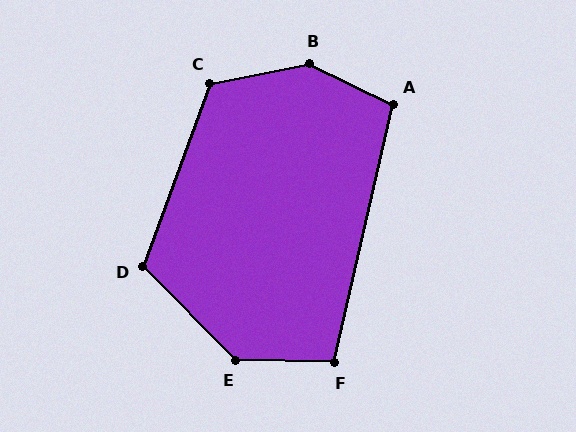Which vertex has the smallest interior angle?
F, at approximately 102 degrees.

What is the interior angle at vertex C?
Approximately 121 degrees (obtuse).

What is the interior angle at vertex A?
Approximately 103 degrees (obtuse).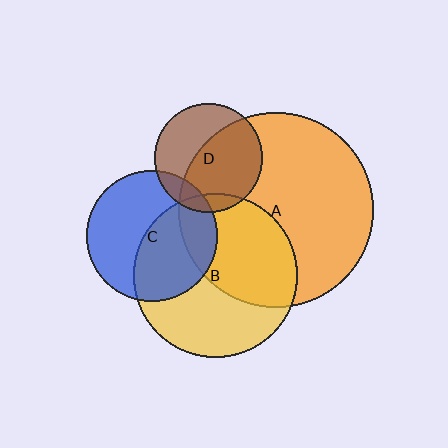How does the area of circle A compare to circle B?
Approximately 1.4 times.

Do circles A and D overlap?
Yes.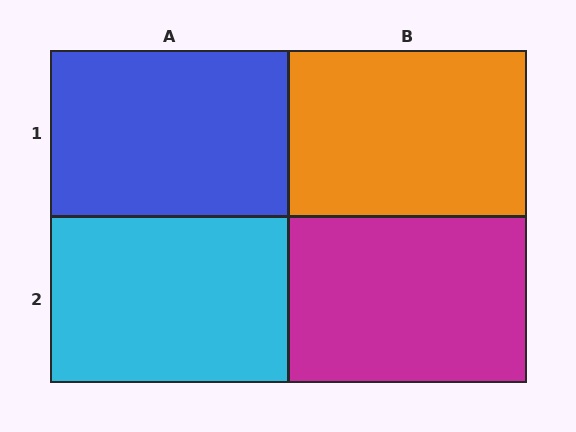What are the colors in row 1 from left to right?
Blue, orange.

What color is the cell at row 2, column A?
Cyan.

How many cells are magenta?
1 cell is magenta.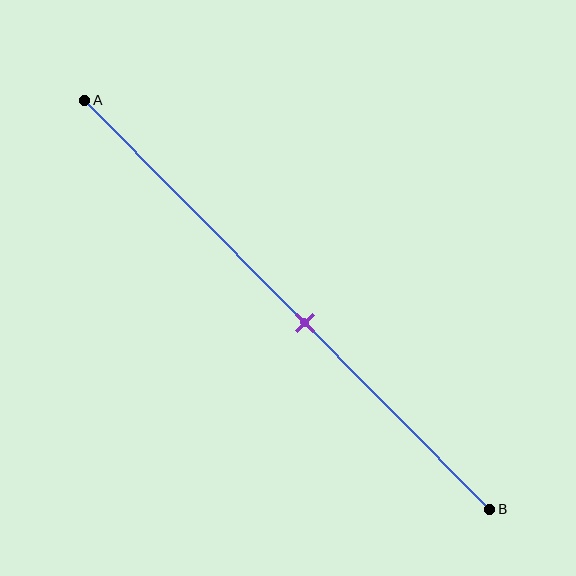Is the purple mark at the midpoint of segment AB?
No, the mark is at about 55% from A, not at the 50% midpoint.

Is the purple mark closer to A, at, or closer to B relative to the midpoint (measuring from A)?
The purple mark is closer to point B than the midpoint of segment AB.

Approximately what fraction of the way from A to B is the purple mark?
The purple mark is approximately 55% of the way from A to B.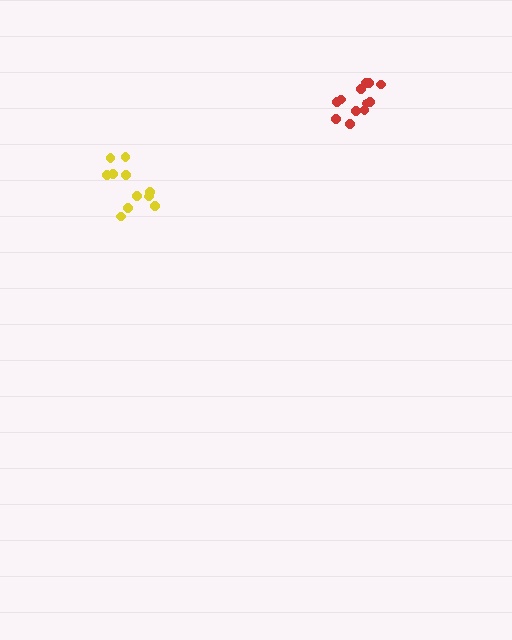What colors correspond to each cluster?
The clusters are colored: yellow, red.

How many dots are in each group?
Group 1: 11 dots, Group 2: 12 dots (23 total).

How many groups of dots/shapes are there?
There are 2 groups.